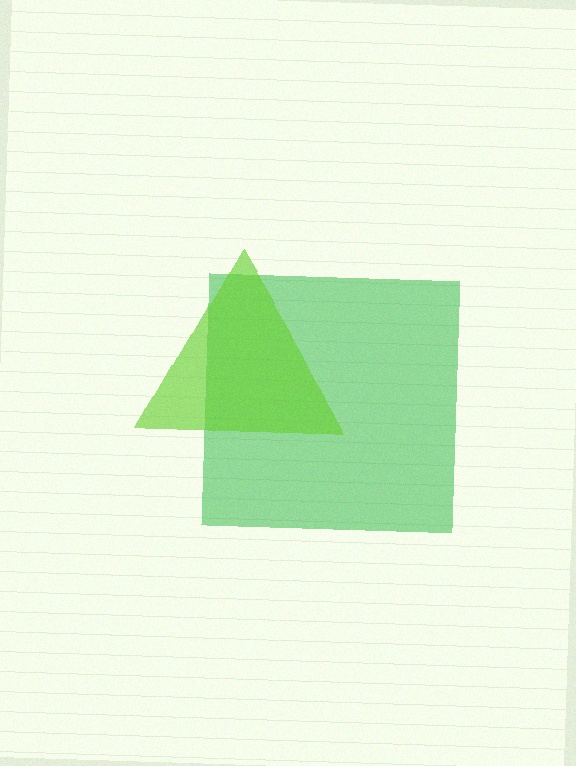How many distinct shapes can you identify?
There are 2 distinct shapes: a green square, a lime triangle.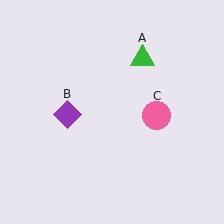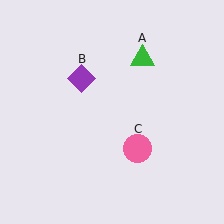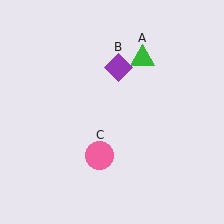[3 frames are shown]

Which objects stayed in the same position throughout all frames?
Green triangle (object A) remained stationary.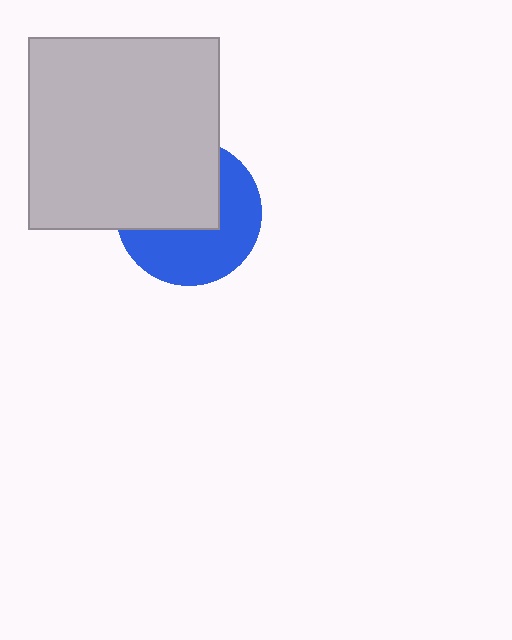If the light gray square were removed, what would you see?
You would see the complete blue circle.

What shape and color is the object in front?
The object in front is a light gray square.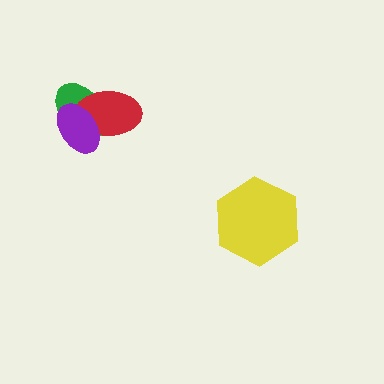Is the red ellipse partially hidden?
Yes, it is partially covered by another shape.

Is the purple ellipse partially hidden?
No, no other shape covers it.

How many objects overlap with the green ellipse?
2 objects overlap with the green ellipse.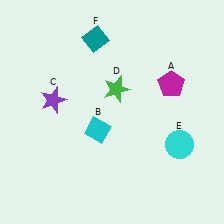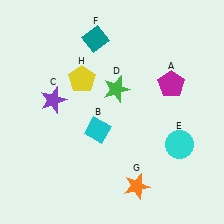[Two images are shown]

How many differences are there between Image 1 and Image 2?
There are 2 differences between the two images.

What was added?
An orange star (G), a yellow pentagon (H) were added in Image 2.